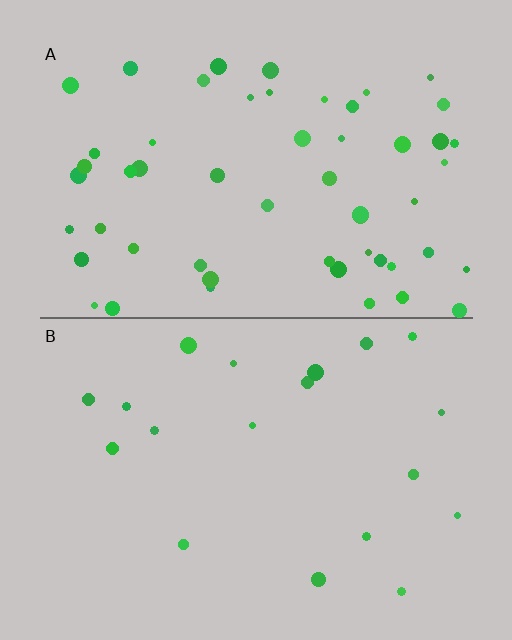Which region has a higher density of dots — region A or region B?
A (the top).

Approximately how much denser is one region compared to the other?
Approximately 2.8× — region A over region B.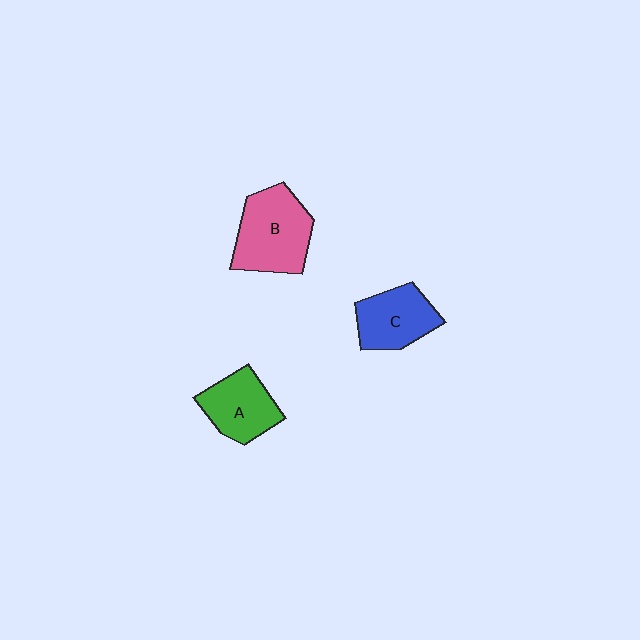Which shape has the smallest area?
Shape A (green).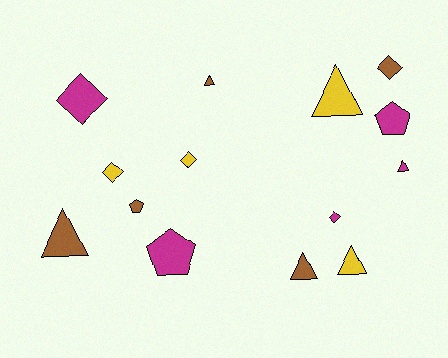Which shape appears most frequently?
Triangle, with 6 objects.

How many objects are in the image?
There are 14 objects.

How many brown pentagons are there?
There is 1 brown pentagon.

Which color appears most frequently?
Brown, with 5 objects.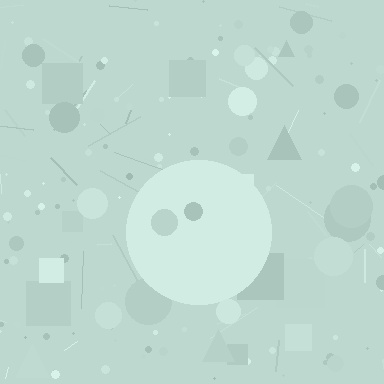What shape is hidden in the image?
A circle is hidden in the image.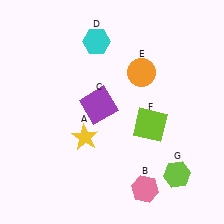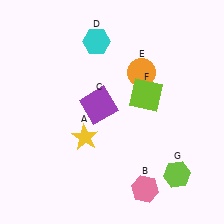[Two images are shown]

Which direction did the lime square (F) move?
The lime square (F) moved up.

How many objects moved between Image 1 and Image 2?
1 object moved between the two images.